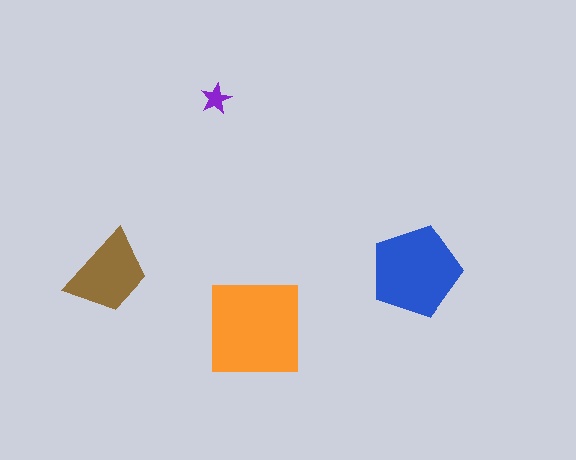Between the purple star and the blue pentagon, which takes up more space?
The blue pentagon.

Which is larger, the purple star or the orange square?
The orange square.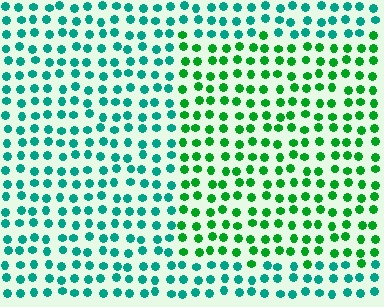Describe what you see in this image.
The image is filled with small teal elements in a uniform arrangement. A rectangle-shaped region is visible where the elements are tinted to a slightly different hue, forming a subtle color boundary.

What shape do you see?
I see a rectangle.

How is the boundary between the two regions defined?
The boundary is defined purely by a slight shift in hue (about 39 degrees). Spacing, size, and orientation are identical on both sides.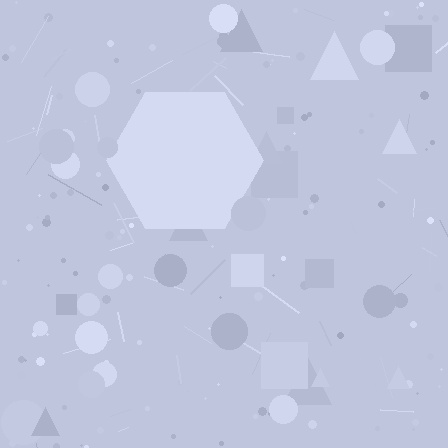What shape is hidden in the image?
A hexagon is hidden in the image.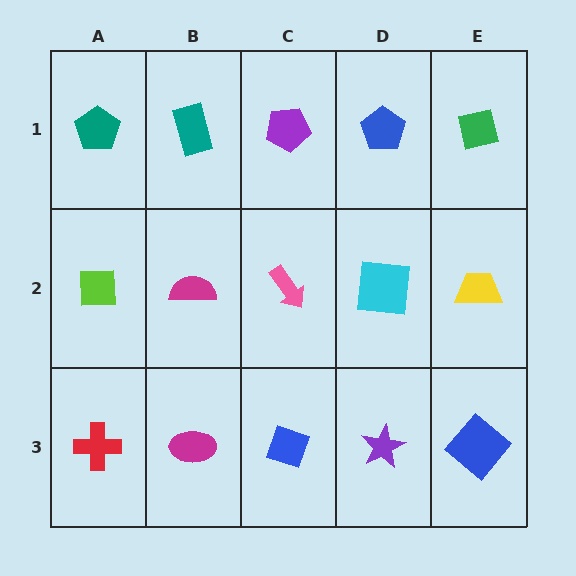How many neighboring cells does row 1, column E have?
2.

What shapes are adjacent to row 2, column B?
A teal rectangle (row 1, column B), a magenta ellipse (row 3, column B), a lime square (row 2, column A), a pink arrow (row 2, column C).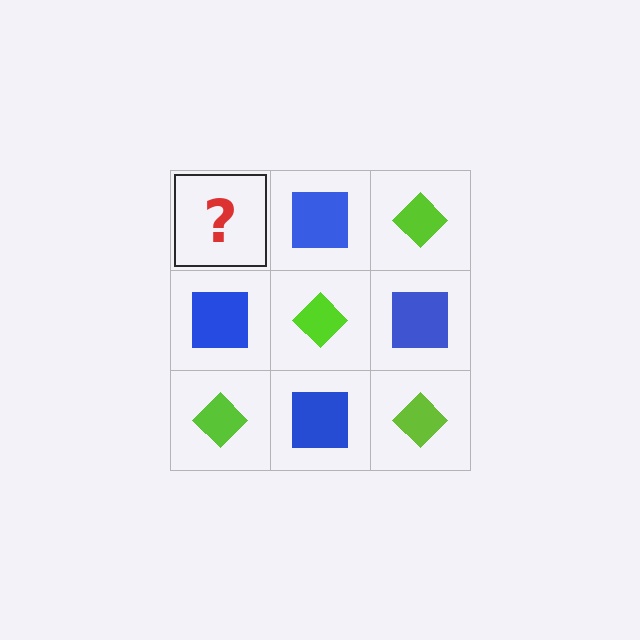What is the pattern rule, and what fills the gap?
The rule is that it alternates lime diamond and blue square in a checkerboard pattern. The gap should be filled with a lime diamond.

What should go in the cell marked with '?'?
The missing cell should contain a lime diamond.